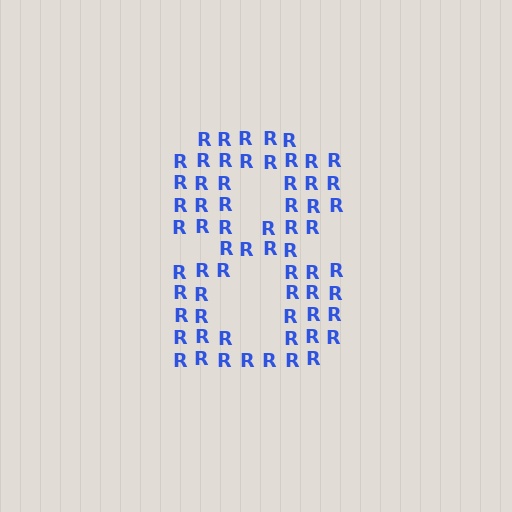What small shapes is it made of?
It is made of small letter R's.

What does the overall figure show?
The overall figure shows the digit 8.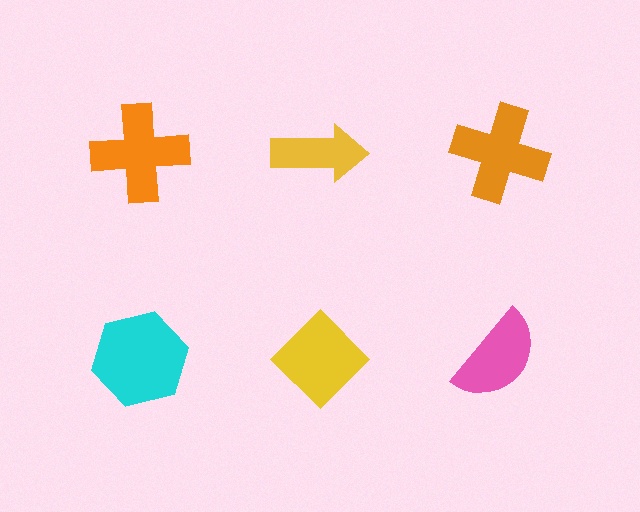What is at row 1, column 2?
A yellow arrow.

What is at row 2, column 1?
A cyan hexagon.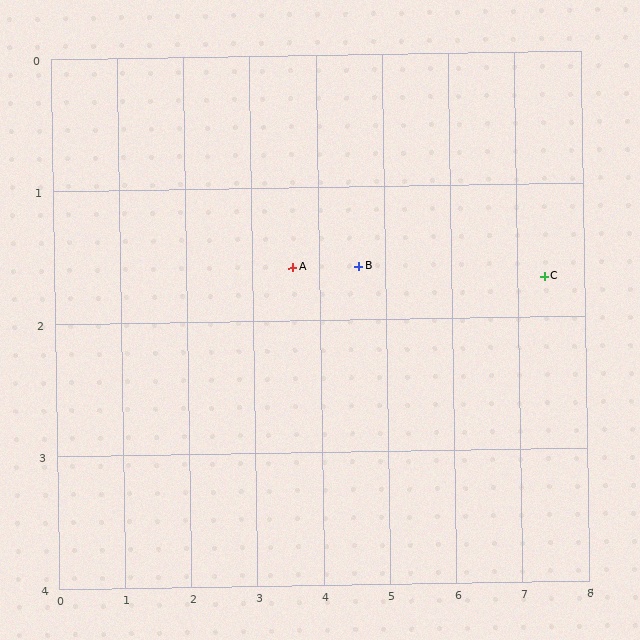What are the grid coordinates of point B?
Point B is at approximately (4.6, 1.6).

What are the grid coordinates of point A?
Point A is at approximately (3.6, 1.6).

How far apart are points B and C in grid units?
Points B and C are about 2.8 grid units apart.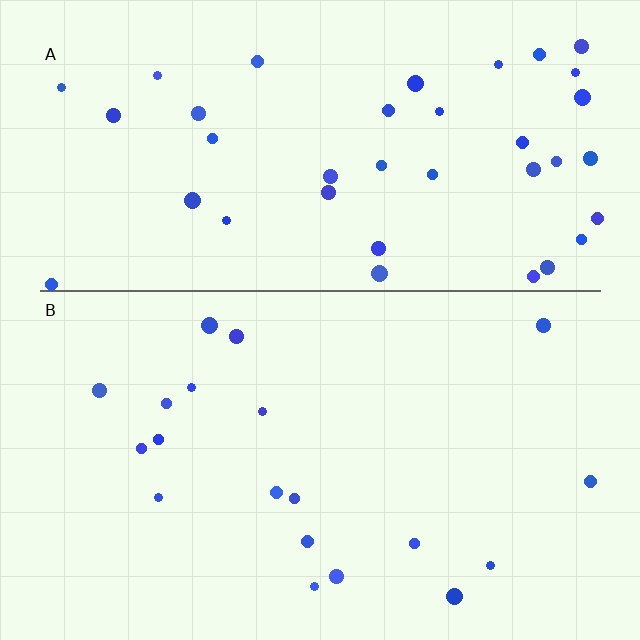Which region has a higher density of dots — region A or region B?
A (the top).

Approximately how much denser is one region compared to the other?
Approximately 2.0× — region A over region B.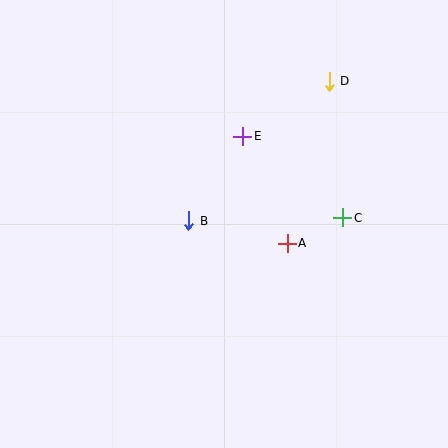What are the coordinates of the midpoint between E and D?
The midpoint between E and D is at (286, 109).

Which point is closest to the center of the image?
Point B at (189, 221) is closest to the center.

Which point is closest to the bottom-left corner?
Point B is closest to the bottom-left corner.